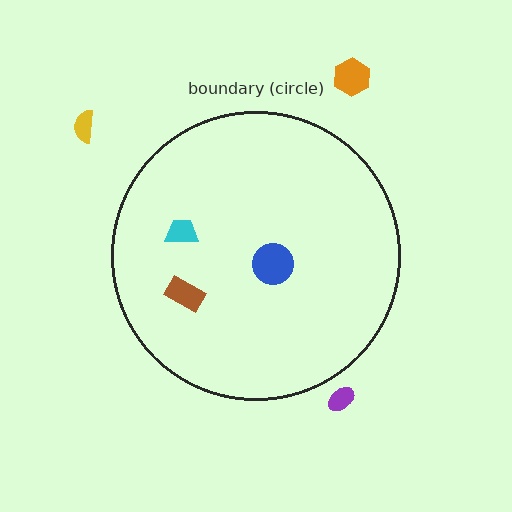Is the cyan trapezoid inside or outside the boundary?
Inside.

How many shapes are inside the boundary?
3 inside, 3 outside.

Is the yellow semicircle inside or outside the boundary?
Outside.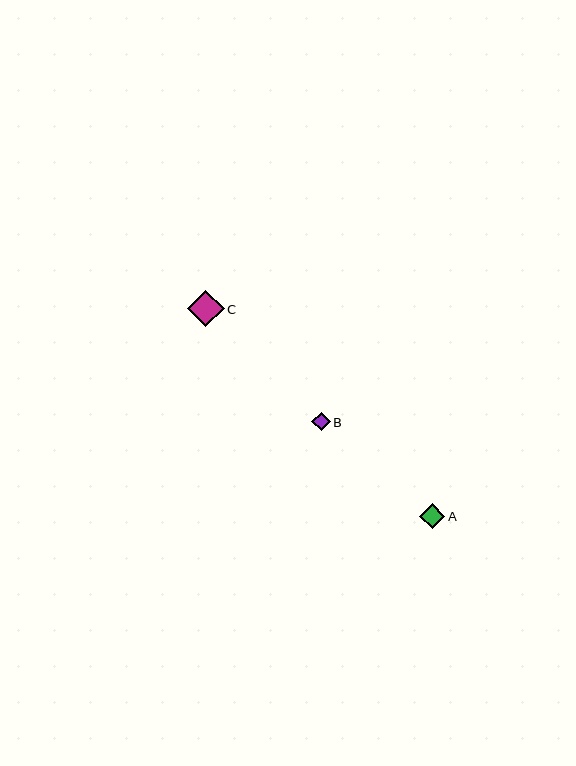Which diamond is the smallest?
Diamond B is the smallest with a size of approximately 18 pixels.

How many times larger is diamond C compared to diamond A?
Diamond C is approximately 1.5 times the size of diamond A.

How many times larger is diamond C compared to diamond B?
Diamond C is approximately 2.0 times the size of diamond B.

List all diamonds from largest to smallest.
From largest to smallest: C, A, B.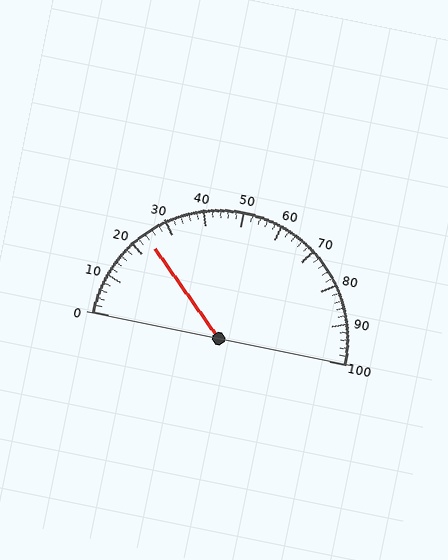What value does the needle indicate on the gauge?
The needle indicates approximately 24.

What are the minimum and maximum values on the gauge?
The gauge ranges from 0 to 100.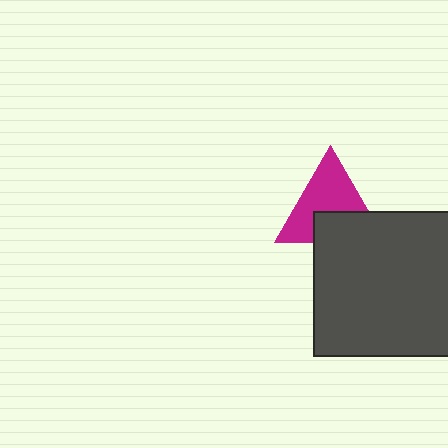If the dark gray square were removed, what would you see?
You would see the complete magenta triangle.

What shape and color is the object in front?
The object in front is a dark gray square.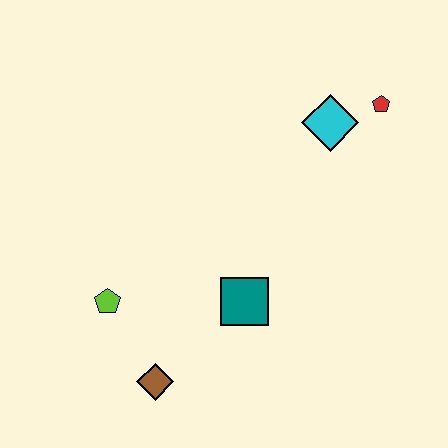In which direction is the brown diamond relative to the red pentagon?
The brown diamond is below the red pentagon.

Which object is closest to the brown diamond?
The lime pentagon is closest to the brown diamond.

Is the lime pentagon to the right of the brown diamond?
No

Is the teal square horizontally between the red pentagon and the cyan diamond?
No